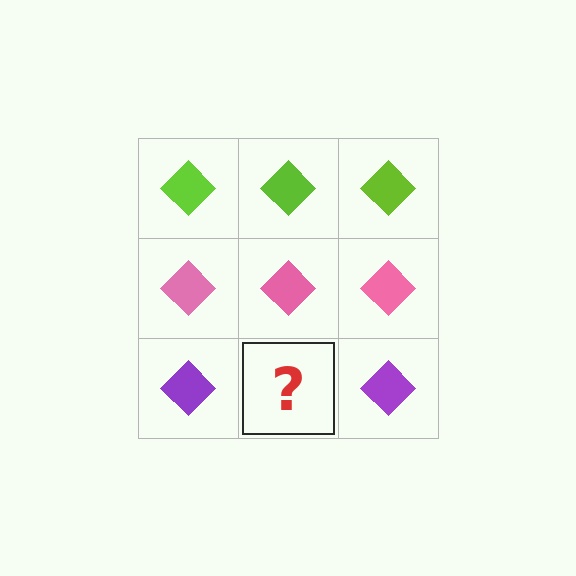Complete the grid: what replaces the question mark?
The question mark should be replaced with a purple diamond.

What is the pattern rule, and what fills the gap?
The rule is that each row has a consistent color. The gap should be filled with a purple diamond.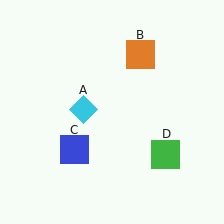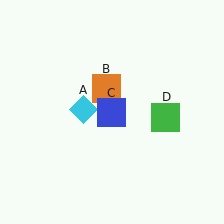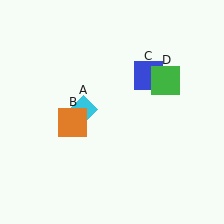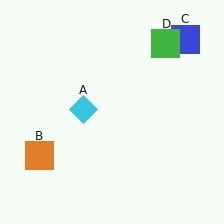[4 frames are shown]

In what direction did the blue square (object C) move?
The blue square (object C) moved up and to the right.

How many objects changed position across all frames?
3 objects changed position: orange square (object B), blue square (object C), green square (object D).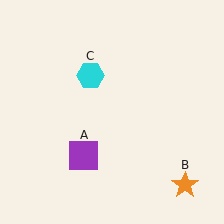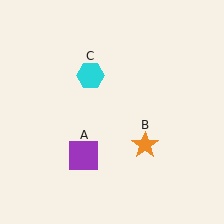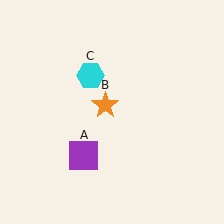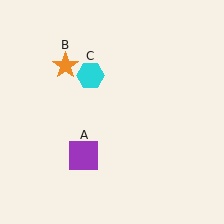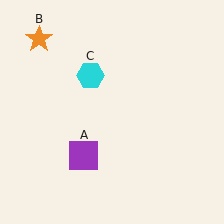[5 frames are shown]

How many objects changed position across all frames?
1 object changed position: orange star (object B).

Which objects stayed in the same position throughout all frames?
Purple square (object A) and cyan hexagon (object C) remained stationary.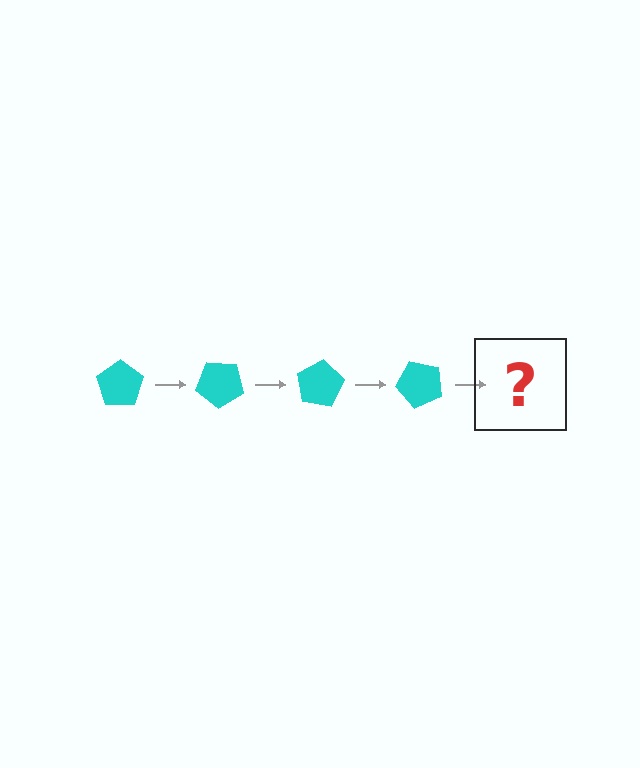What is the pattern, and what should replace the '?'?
The pattern is that the pentagon rotates 40 degrees each step. The '?' should be a cyan pentagon rotated 160 degrees.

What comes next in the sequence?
The next element should be a cyan pentagon rotated 160 degrees.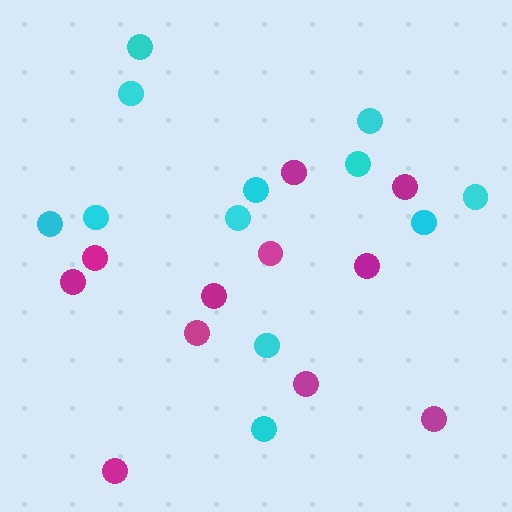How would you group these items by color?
There are 2 groups: one group of magenta circles (11) and one group of cyan circles (12).